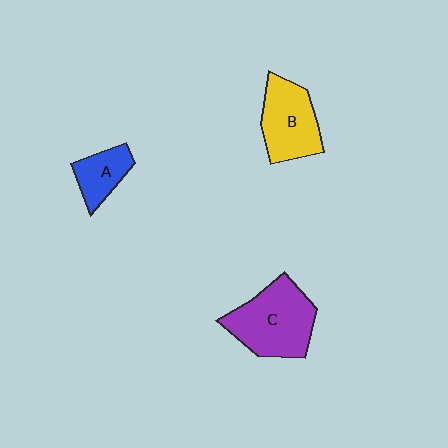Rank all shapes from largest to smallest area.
From largest to smallest: C (purple), B (yellow), A (blue).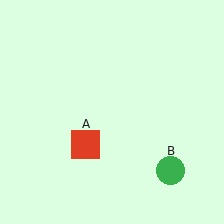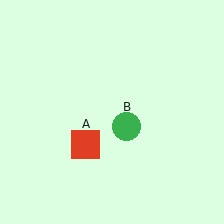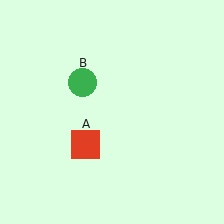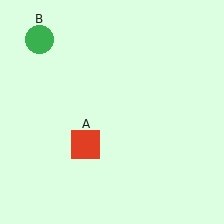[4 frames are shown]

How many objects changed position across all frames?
1 object changed position: green circle (object B).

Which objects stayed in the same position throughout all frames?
Red square (object A) remained stationary.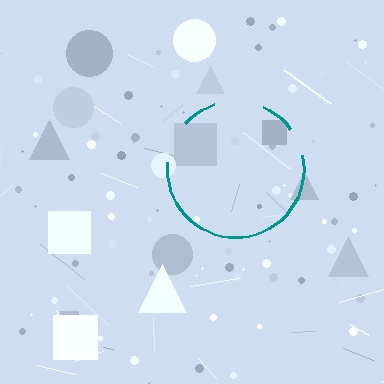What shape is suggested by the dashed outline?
The dashed outline suggests a circle.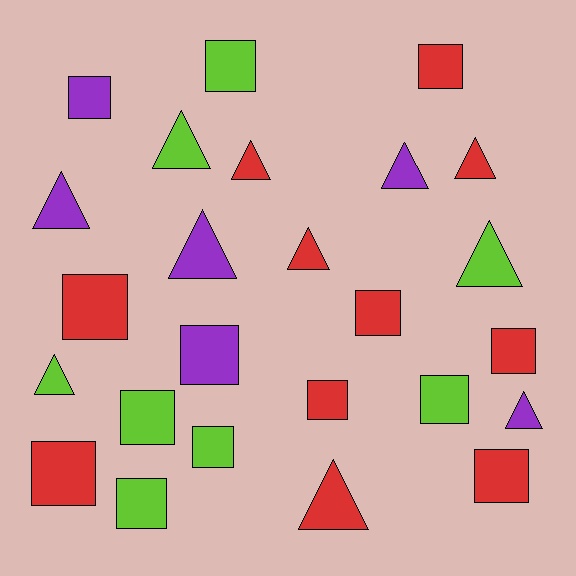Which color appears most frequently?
Red, with 11 objects.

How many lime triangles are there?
There are 3 lime triangles.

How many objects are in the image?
There are 25 objects.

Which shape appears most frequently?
Square, with 14 objects.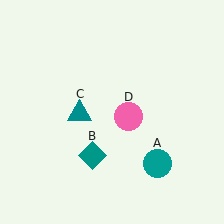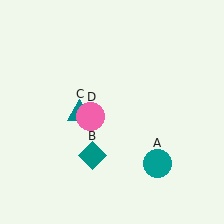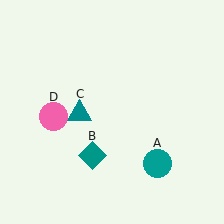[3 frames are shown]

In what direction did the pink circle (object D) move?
The pink circle (object D) moved left.